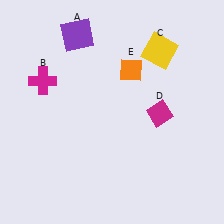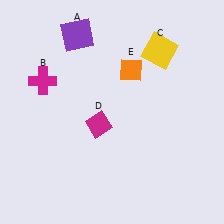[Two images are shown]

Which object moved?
The magenta diamond (D) moved left.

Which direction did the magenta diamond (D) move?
The magenta diamond (D) moved left.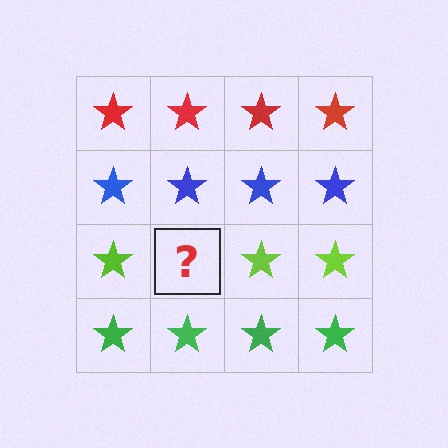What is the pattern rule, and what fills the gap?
The rule is that each row has a consistent color. The gap should be filled with a lime star.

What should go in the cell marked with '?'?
The missing cell should contain a lime star.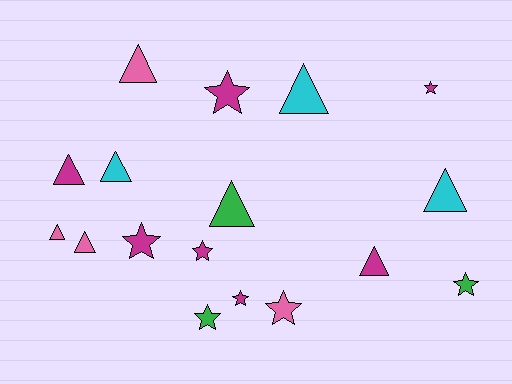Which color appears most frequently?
Magenta, with 7 objects.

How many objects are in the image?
There are 17 objects.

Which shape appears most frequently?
Triangle, with 9 objects.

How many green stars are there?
There are 2 green stars.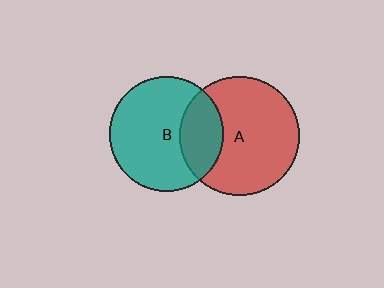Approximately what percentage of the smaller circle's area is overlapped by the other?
Approximately 30%.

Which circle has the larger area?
Circle A (red).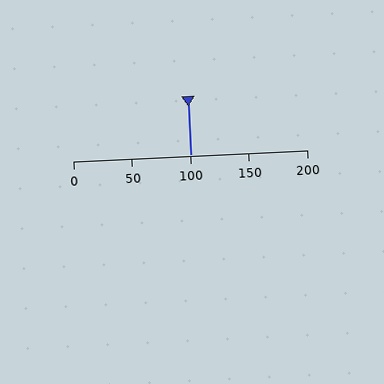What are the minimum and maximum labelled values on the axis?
The axis runs from 0 to 200.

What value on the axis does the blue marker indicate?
The marker indicates approximately 100.